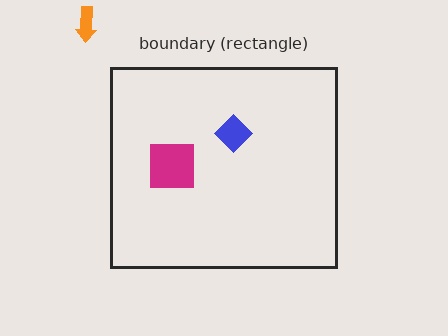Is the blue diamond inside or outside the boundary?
Inside.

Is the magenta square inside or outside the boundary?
Inside.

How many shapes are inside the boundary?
2 inside, 1 outside.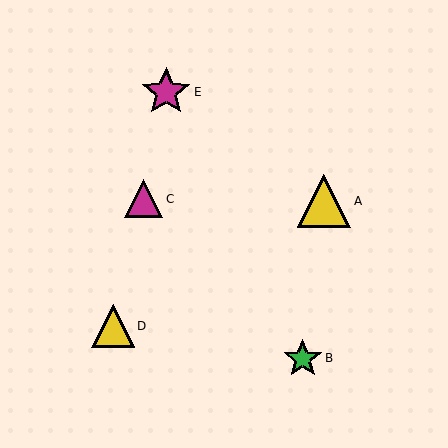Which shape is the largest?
The yellow triangle (labeled A) is the largest.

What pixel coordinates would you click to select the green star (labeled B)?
Click at (303, 359) to select the green star B.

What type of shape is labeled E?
Shape E is a magenta star.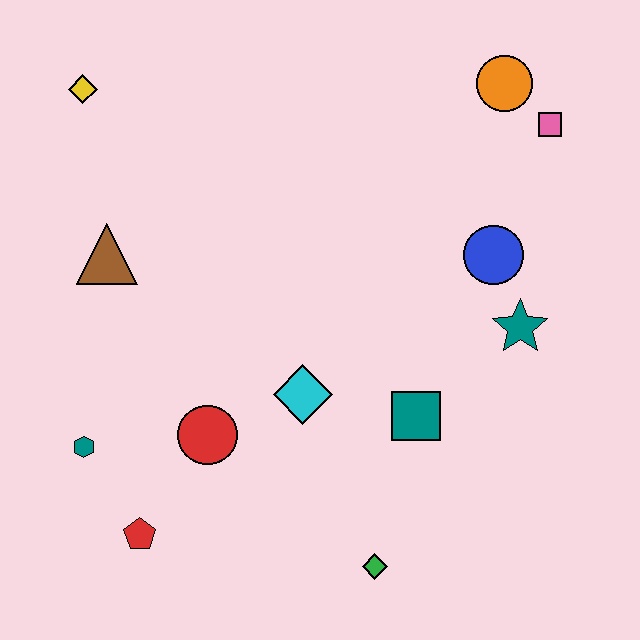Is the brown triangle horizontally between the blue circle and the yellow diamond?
Yes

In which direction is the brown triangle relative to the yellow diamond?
The brown triangle is below the yellow diamond.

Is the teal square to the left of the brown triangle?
No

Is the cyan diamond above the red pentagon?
Yes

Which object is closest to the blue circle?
The teal star is closest to the blue circle.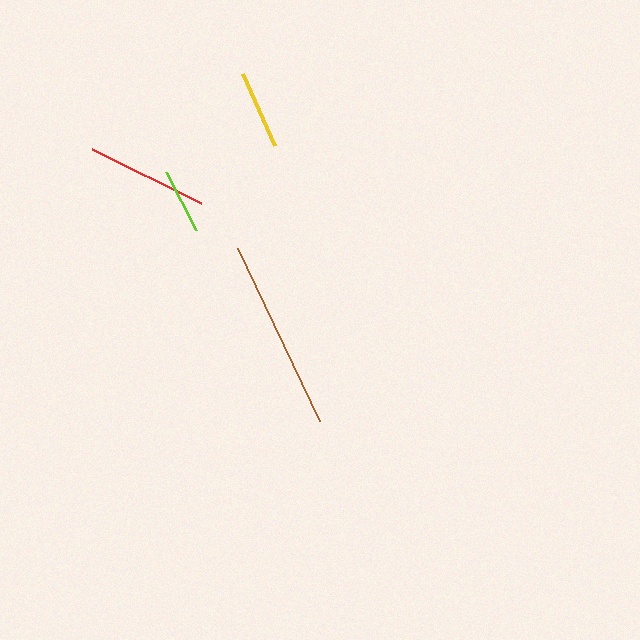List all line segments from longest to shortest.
From longest to shortest: brown, red, yellow, lime.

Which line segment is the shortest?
The lime line is the shortest at approximately 66 pixels.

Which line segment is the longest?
The brown line is the longest at approximately 191 pixels.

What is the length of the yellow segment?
The yellow segment is approximately 79 pixels long.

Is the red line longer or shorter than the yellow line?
The red line is longer than the yellow line.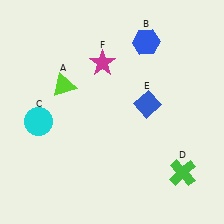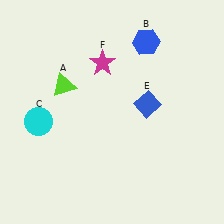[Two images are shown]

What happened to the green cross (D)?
The green cross (D) was removed in Image 2. It was in the bottom-right area of Image 1.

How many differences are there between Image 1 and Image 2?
There is 1 difference between the two images.